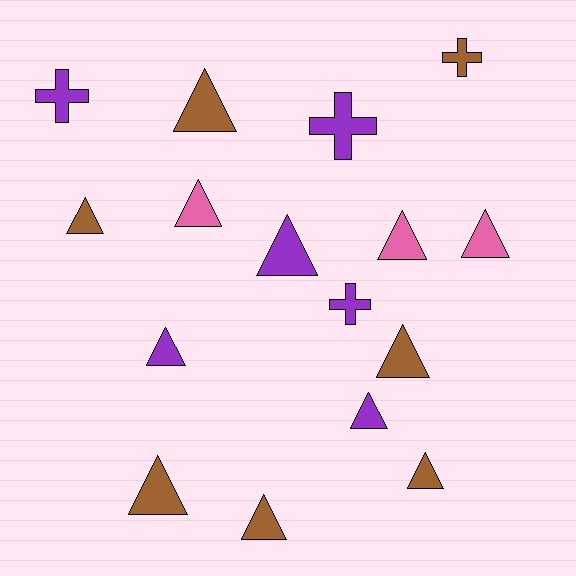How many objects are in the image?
There are 16 objects.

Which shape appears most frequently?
Triangle, with 12 objects.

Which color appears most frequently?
Brown, with 7 objects.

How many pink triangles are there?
There are 3 pink triangles.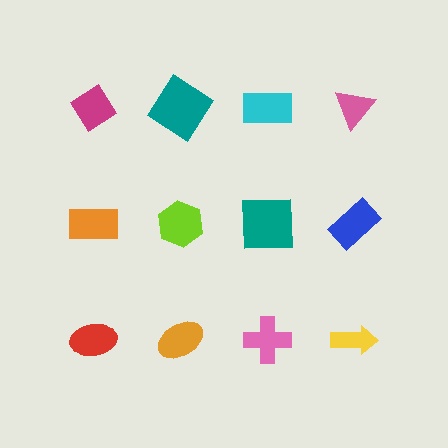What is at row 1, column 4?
A pink triangle.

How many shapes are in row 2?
4 shapes.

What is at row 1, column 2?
A teal diamond.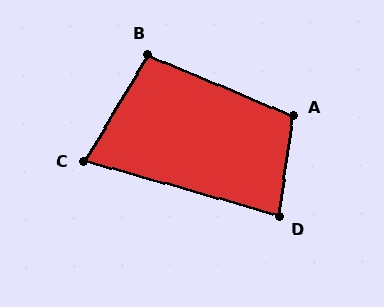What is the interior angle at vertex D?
Approximately 82 degrees (acute).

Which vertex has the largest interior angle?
A, at approximately 105 degrees.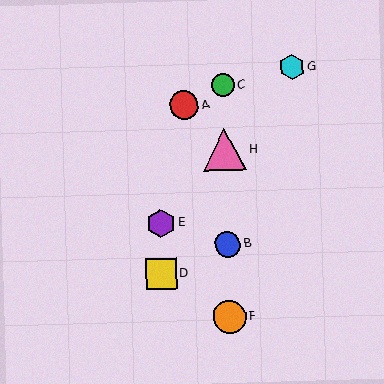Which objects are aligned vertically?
Objects B, C, F, H are aligned vertically.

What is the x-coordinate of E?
Object E is at x≈161.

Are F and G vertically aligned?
No, F is at x≈230 and G is at x≈292.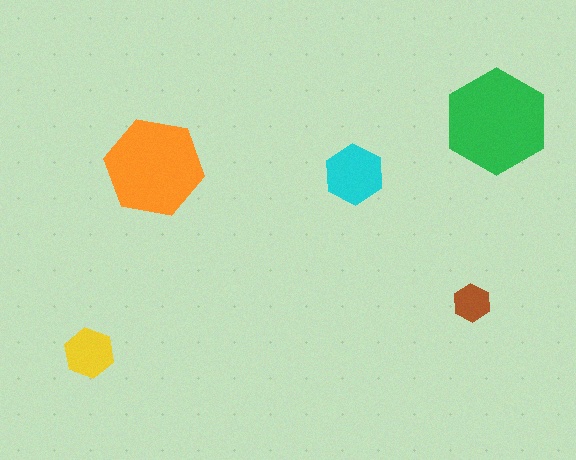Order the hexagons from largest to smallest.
the green one, the orange one, the cyan one, the yellow one, the brown one.